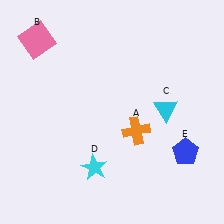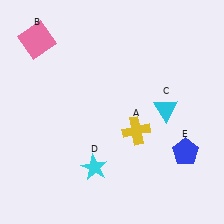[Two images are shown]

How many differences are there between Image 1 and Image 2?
There is 1 difference between the two images.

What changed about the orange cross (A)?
In Image 1, A is orange. In Image 2, it changed to yellow.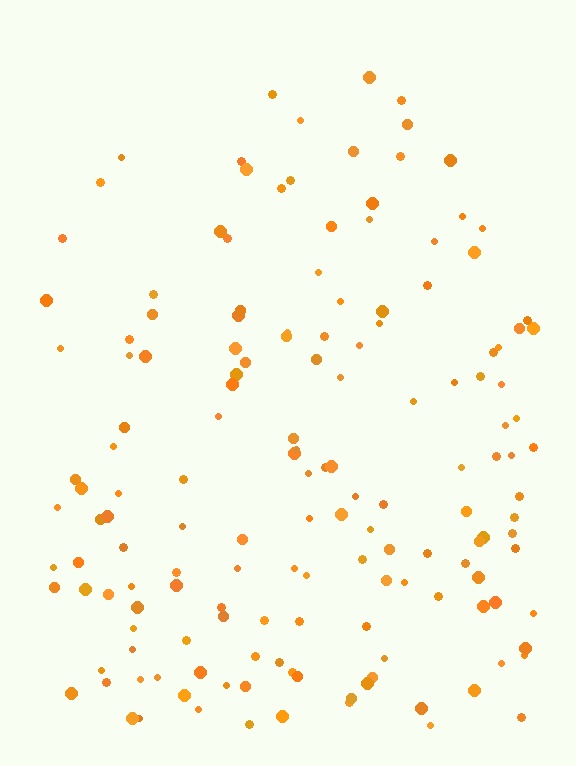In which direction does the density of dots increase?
From top to bottom, with the bottom side densest.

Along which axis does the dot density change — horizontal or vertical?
Vertical.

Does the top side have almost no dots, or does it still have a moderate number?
Still a moderate number, just noticeably fewer than the bottom.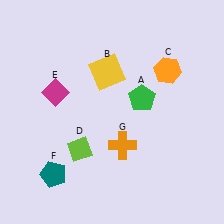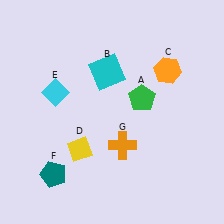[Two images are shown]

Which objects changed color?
B changed from yellow to cyan. D changed from lime to yellow. E changed from magenta to cyan.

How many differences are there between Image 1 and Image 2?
There are 3 differences between the two images.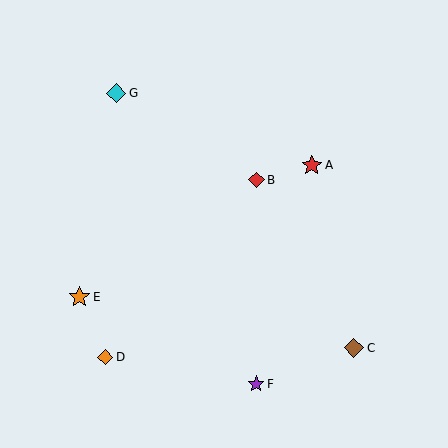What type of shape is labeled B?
Shape B is a red diamond.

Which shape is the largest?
The orange star (labeled E) is the largest.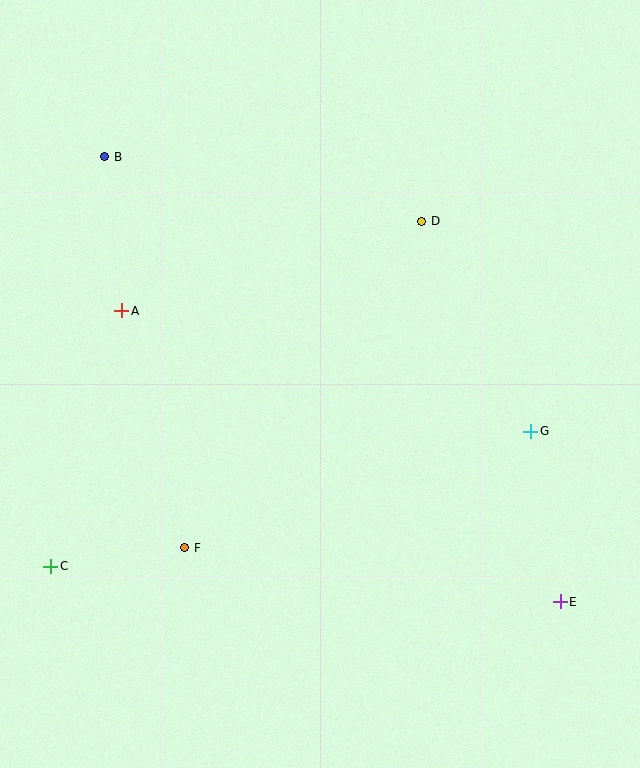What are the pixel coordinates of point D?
Point D is at (422, 221).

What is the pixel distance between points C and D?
The distance between C and D is 507 pixels.